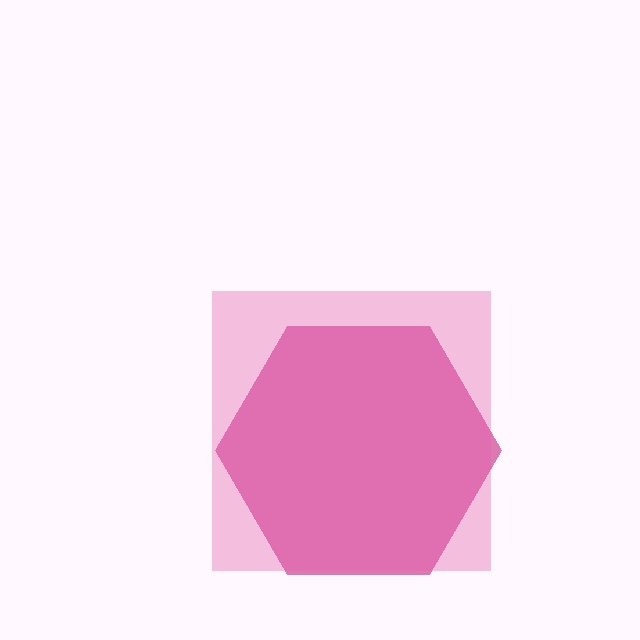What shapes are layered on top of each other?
The layered shapes are: a magenta hexagon, a pink square.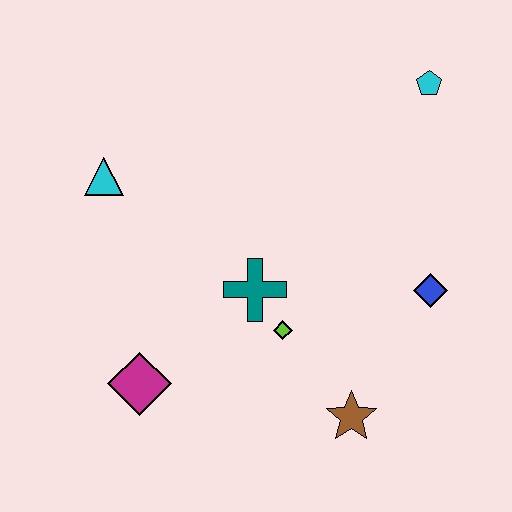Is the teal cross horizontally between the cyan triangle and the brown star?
Yes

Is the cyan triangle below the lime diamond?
No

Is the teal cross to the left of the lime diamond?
Yes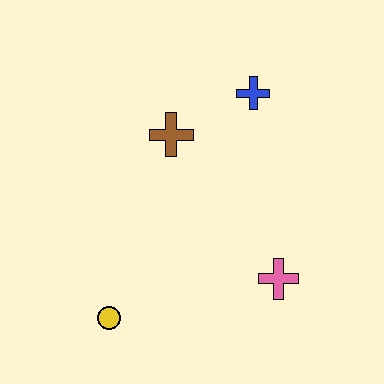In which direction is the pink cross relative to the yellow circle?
The pink cross is to the right of the yellow circle.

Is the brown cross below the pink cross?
No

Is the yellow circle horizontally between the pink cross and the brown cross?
No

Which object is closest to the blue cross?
The brown cross is closest to the blue cross.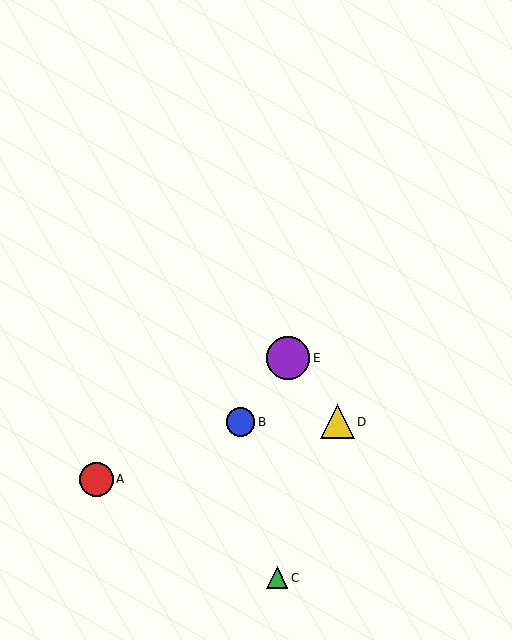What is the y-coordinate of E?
Object E is at y≈358.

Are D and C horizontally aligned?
No, D is at y≈422 and C is at y≈578.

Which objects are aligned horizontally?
Objects B, D are aligned horizontally.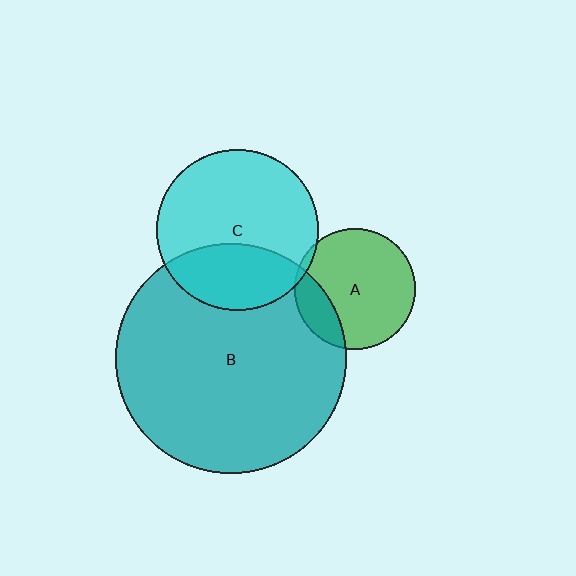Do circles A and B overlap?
Yes.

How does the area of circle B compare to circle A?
Approximately 3.6 times.